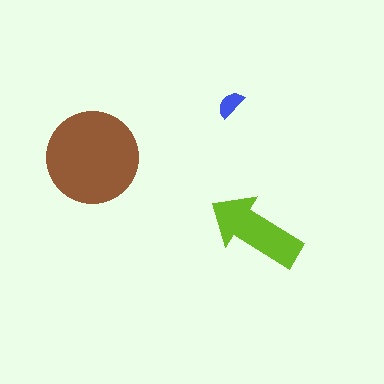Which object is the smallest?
The blue semicircle.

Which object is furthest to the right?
The lime arrow is rightmost.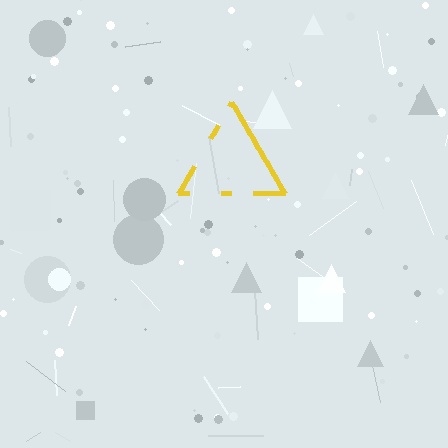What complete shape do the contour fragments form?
The contour fragments form a triangle.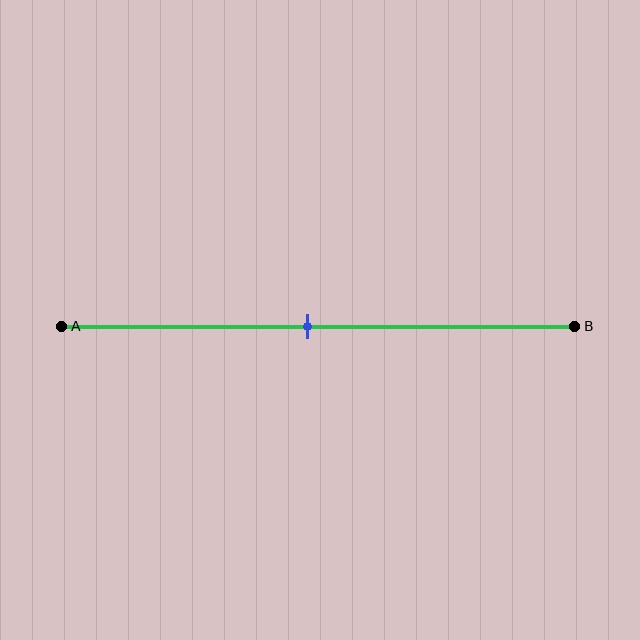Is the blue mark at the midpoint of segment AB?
Yes, the mark is approximately at the midpoint.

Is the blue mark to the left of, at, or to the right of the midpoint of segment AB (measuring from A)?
The blue mark is approximately at the midpoint of segment AB.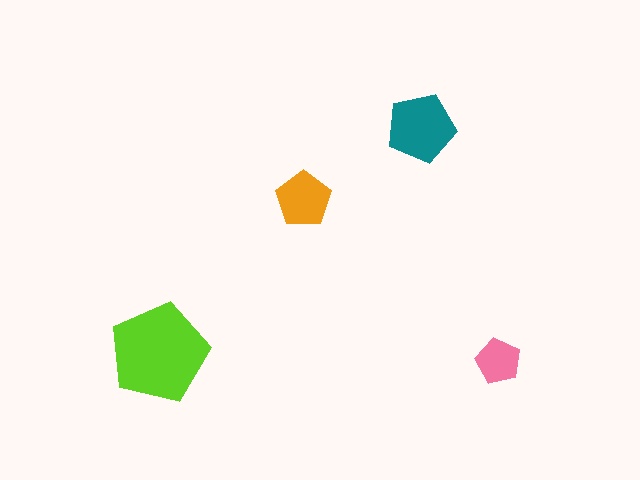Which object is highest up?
The teal pentagon is topmost.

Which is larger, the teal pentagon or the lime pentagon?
The lime one.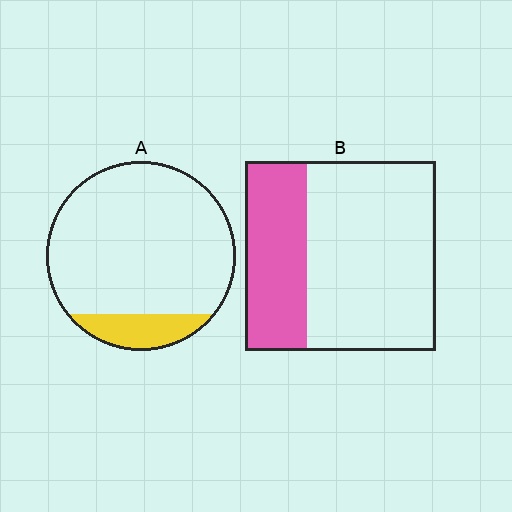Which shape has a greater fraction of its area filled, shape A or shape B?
Shape B.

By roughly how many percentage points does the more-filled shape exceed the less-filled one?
By roughly 20 percentage points (B over A).